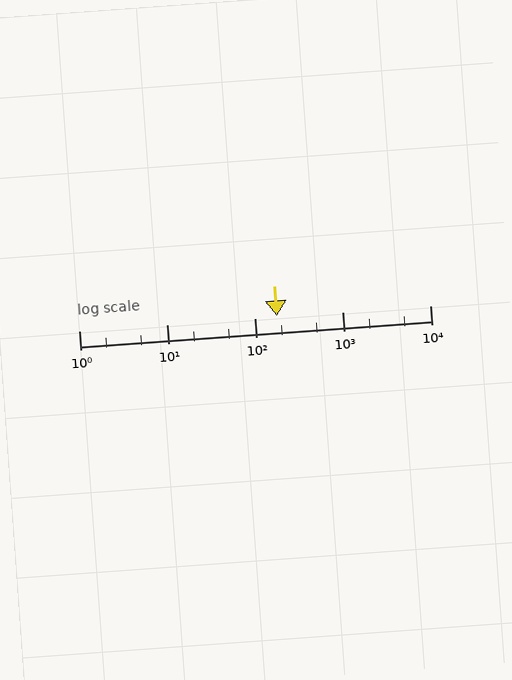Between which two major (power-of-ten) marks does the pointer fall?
The pointer is between 100 and 1000.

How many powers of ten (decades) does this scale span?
The scale spans 4 decades, from 1 to 10000.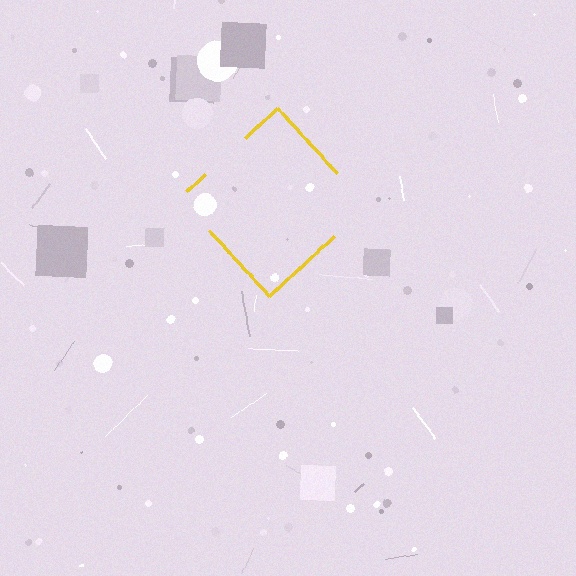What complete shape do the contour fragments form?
The contour fragments form a diamond.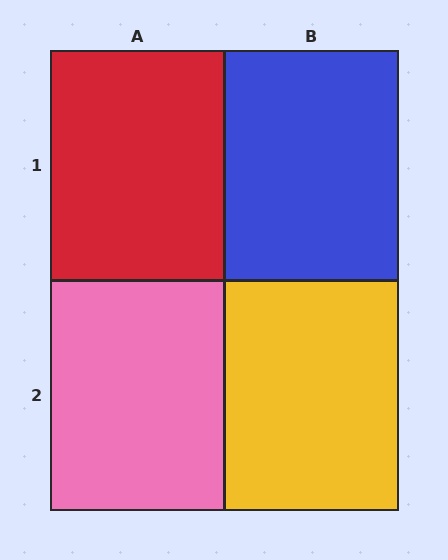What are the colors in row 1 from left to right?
Red, blue.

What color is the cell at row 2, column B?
Yellow.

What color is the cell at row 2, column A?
Pink.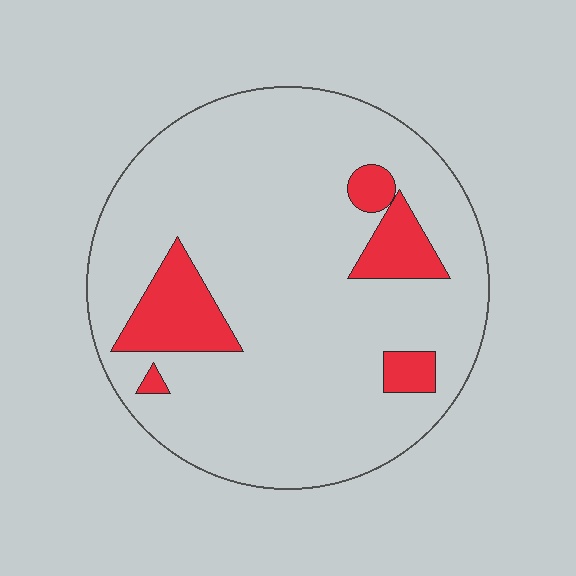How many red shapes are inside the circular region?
5.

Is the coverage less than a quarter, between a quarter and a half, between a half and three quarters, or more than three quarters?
Less than a quarter.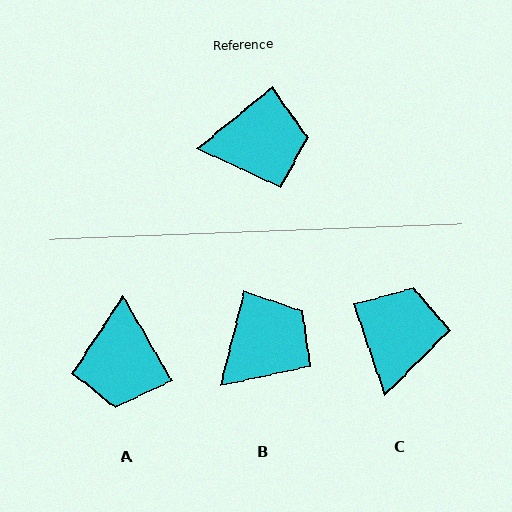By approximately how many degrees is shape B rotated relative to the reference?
Approximately 36 degrees counter-clockwise.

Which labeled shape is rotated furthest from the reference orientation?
A, about 100 degrees away.